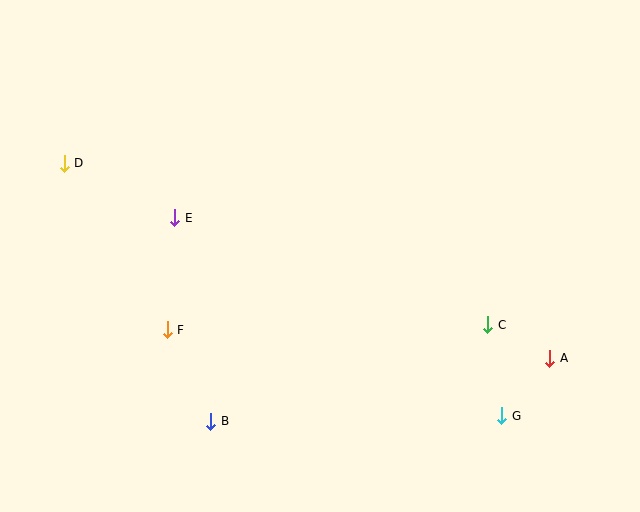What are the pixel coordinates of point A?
Point A is at (550, 358).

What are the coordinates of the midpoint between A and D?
The midpoint between A and D is at (307, 261).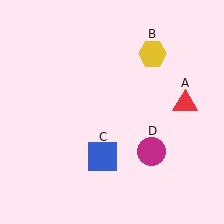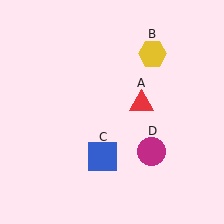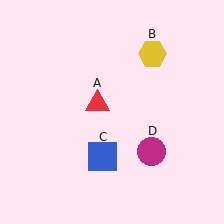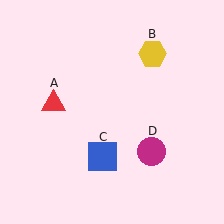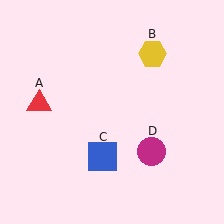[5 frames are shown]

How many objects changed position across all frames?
1 object changed position: red triangle (object A).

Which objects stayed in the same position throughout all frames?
Yellow hexagon (object B) and blue square (object C) and magenta circle (object D) remained stationary.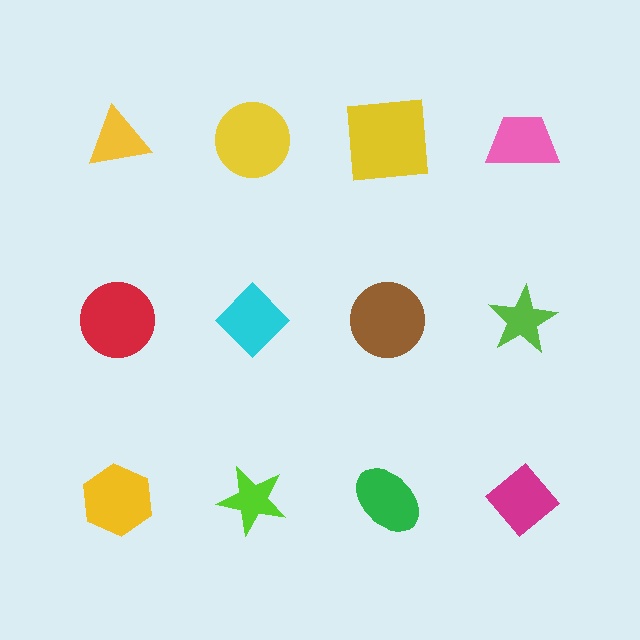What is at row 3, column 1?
A yellow hexagon.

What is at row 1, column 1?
A yellow triangle.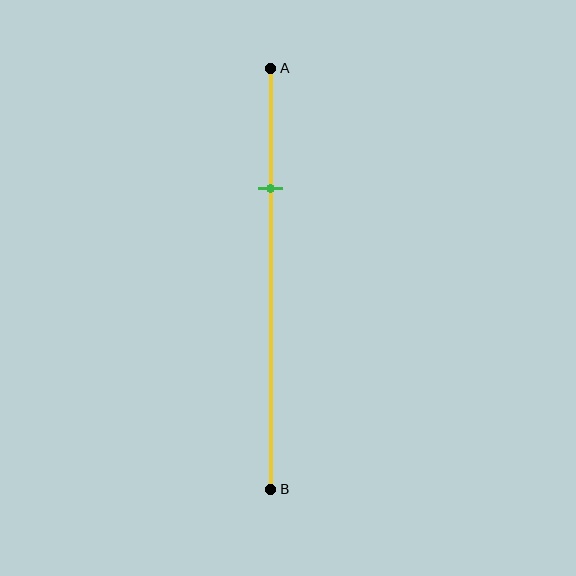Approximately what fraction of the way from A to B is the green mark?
The green mark is approximately 30% of the way from A to B.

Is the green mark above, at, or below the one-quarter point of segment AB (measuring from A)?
The green mark is below the one-quarter point of segment AB.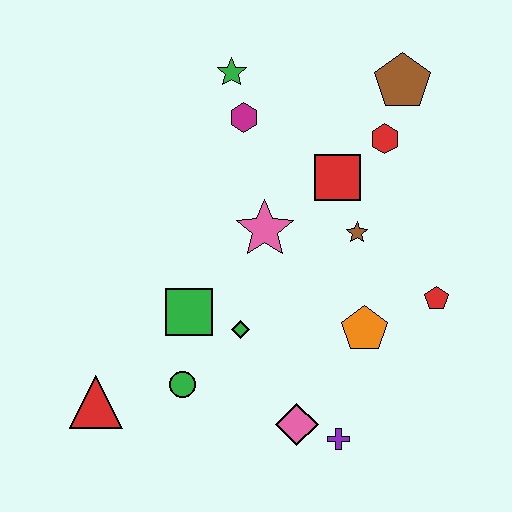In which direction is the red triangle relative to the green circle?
The red triangle is to the left of the green circle.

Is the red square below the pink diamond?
No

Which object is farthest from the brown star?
The red triangle is farthest from the brown star.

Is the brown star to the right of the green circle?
Yes